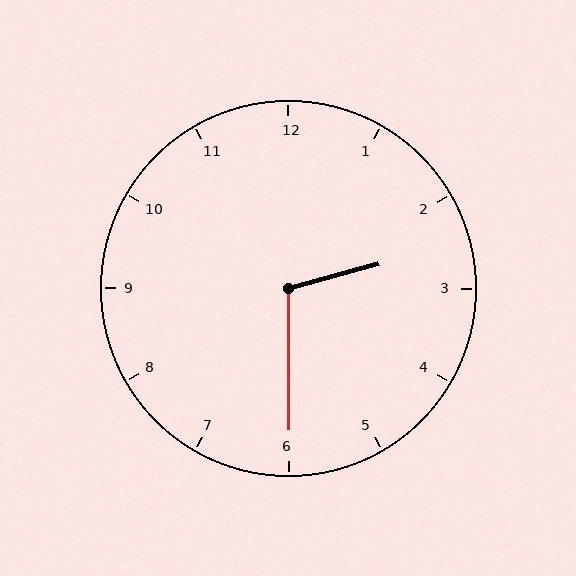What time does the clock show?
2:30.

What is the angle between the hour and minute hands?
Approximately 105 degrees.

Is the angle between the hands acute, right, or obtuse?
It is obtuse.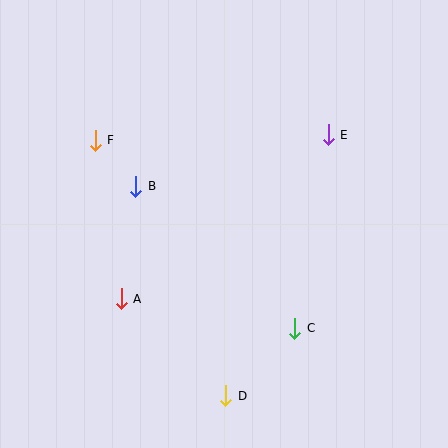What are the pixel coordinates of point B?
Point B is at (136, 187).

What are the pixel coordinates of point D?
Point D is at (226, 396).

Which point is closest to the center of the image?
Point B at (136, 187) is closest to the center.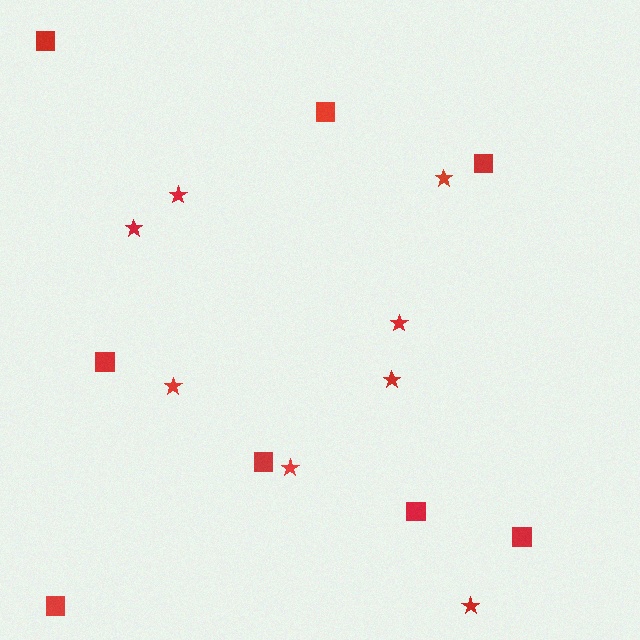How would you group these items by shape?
There are 2 groups: one group of stars (8) and one group of squares (8).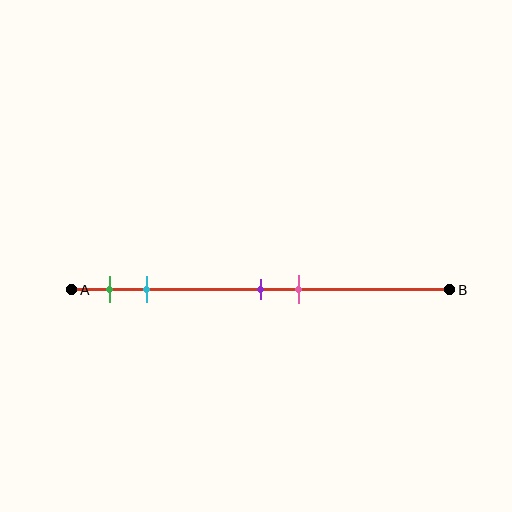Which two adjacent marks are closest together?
The purple and pink marks are the closest adjacent pair.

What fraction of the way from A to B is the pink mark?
The pink mark is approximately 60% (0.6) of the way from A to B.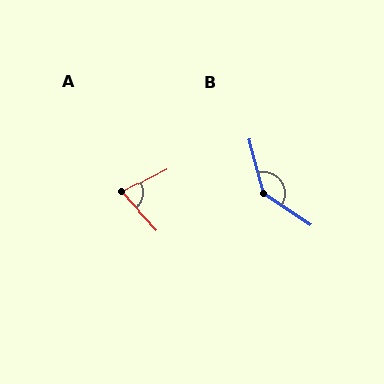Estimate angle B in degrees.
Approximately 138 degrees.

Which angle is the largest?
B, at approximately 138 degrees.